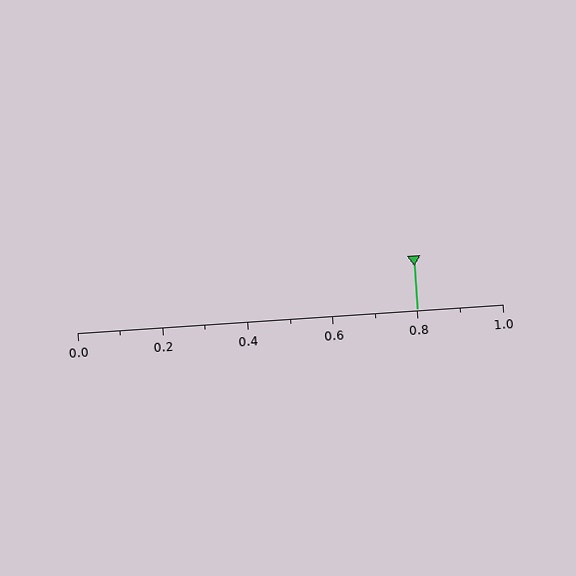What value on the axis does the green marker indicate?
The marker indicates approximately 0.8.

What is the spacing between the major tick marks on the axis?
The major ticks are spaced 0.2 apart.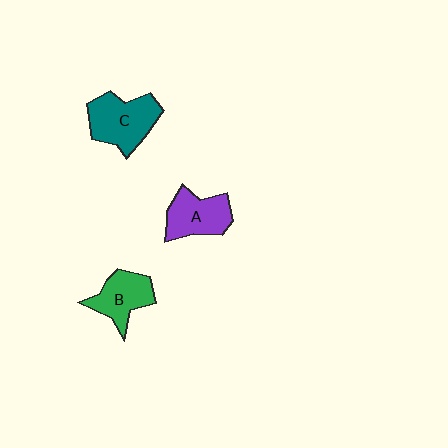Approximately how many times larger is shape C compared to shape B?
Approximately 1.3 times.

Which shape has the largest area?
Shape C (teal).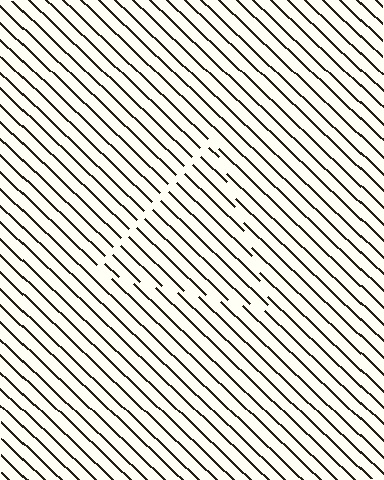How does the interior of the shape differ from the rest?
The interior of the shape contains the same grating, shifted by half a period — the contour is defined by the phase discontinuity where line-ends from the inner and outer gratings abut.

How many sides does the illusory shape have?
3 sides — the line-ends trace a triangle.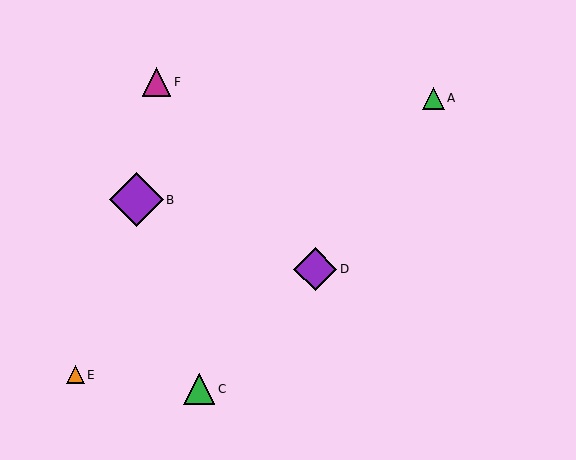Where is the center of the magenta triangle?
The center of the magenta triangle is at (156, 82).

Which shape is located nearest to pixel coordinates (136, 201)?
The purple diamond (labeled B) at (136, 200) is nearest to that location.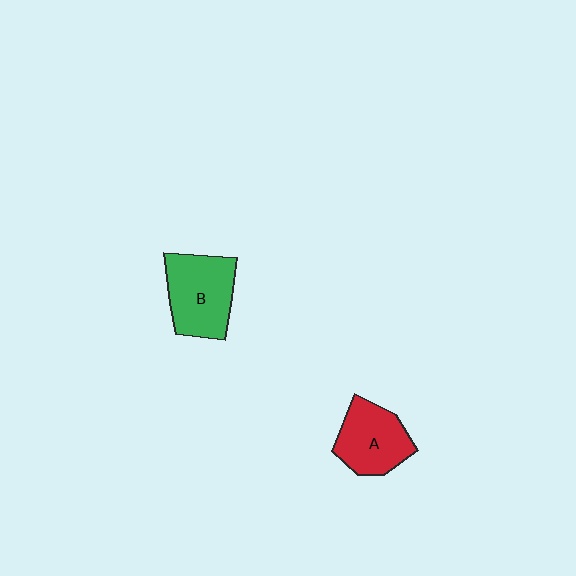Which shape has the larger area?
Shape B (green).